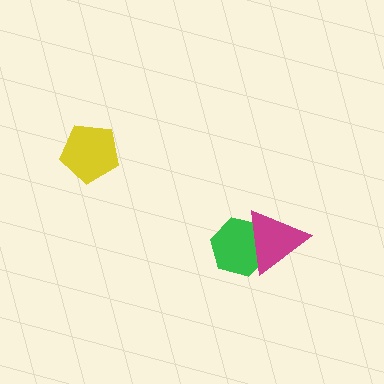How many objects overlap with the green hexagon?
1 object overlaps with the green hexagon.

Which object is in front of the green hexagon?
The magenta triangle is in front of the green hexagon.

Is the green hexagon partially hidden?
Yes, it is partially covered by another shape.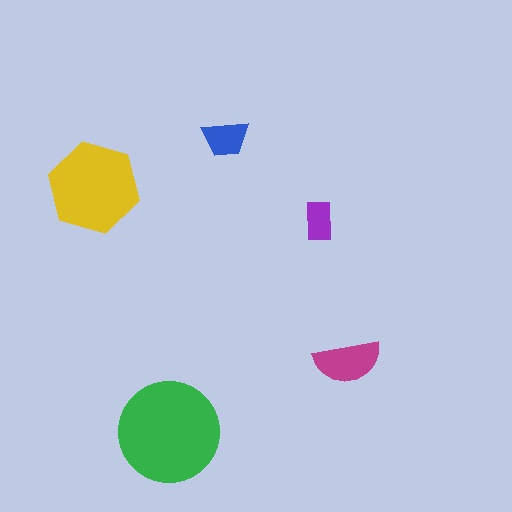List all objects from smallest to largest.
The purple rectangle, the blue trapezoid, the magenta semicircle, the yellow hexagon, the green circle.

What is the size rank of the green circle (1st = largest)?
1st.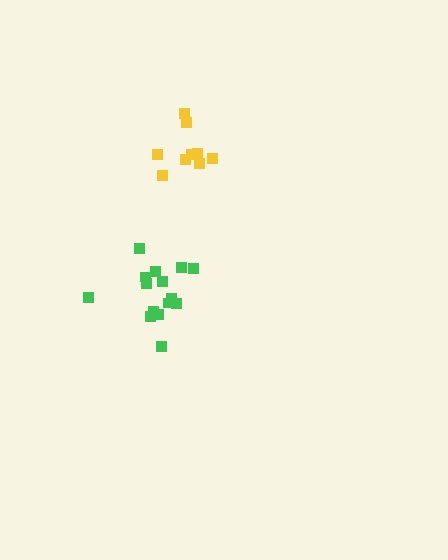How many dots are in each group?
Group 1: 9 dots, Group 2: 15 dots (24 total).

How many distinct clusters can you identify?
There are 2 distinct clusters.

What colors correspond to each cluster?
The clusters are colored: yellow, green.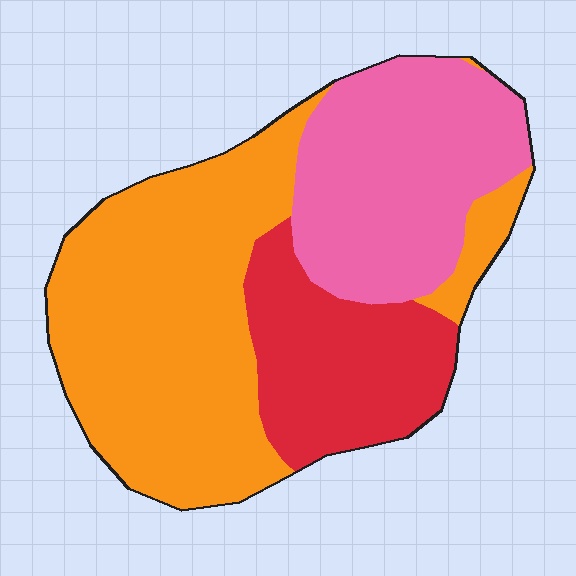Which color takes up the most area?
Orange, at roughly 50%.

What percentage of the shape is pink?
Pink covers roughly 30% of the shape.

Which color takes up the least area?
Red, at roughly 20%.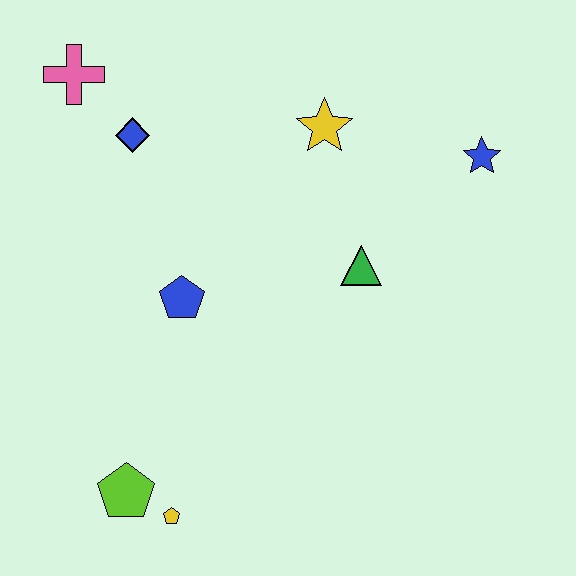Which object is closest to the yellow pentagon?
The lime pentagon is closest to the yellow pentagon.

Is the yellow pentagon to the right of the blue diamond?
Yes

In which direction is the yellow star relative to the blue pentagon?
The yellow star is above the blue pentagon.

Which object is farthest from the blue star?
The lime pentagon is farthest from the blue star.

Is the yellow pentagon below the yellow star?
Yes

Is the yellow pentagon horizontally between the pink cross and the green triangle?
Yes